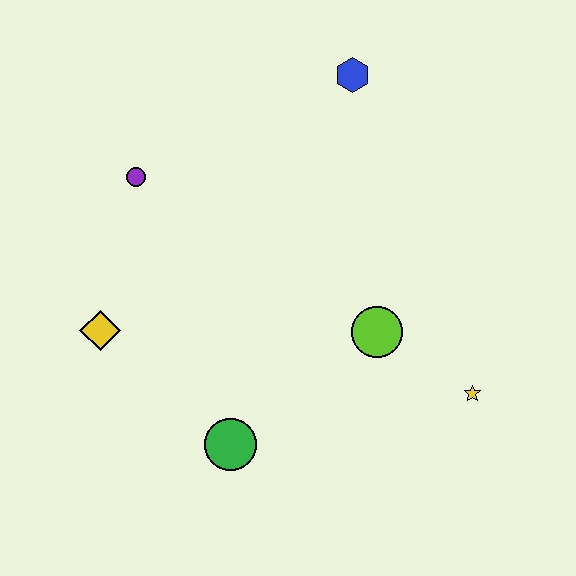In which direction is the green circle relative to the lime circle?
The green circle is to the left of the lime circle.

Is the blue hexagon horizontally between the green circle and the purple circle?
No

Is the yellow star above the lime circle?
No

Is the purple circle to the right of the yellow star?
No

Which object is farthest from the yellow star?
The purple circle is farthest from the yellow star.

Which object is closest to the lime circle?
The yellow star is closest to the lime circle.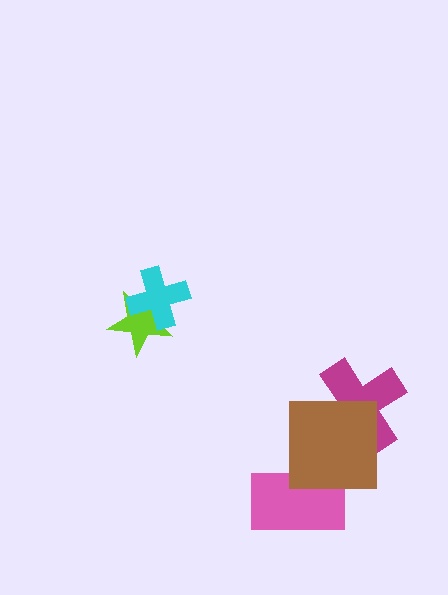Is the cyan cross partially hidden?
No, no other shape covers it.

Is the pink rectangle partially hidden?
Yes, it is partially covered by another shape.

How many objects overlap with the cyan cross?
1 object overlaps with the cyan cross.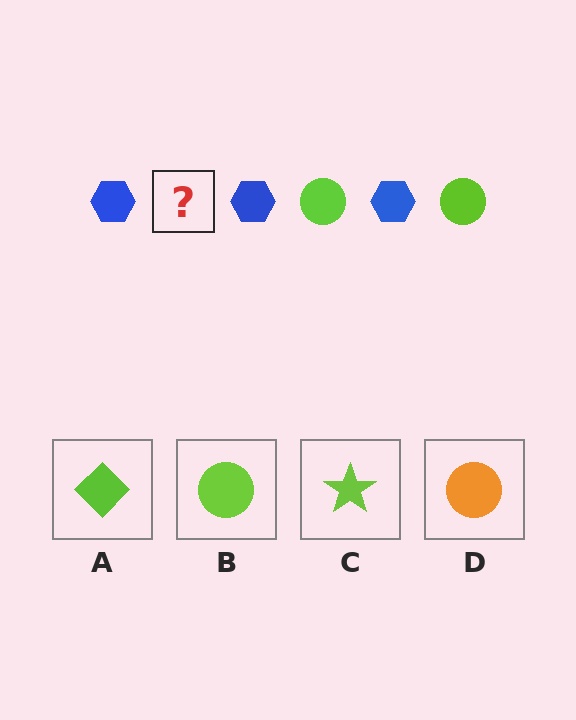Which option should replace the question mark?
Option B.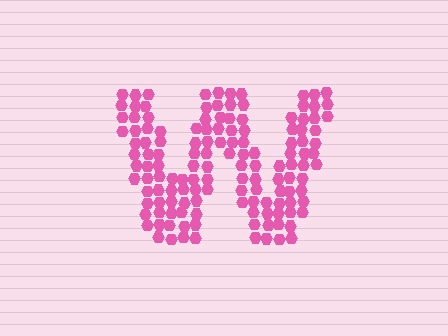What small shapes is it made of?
It is made of small hexagons.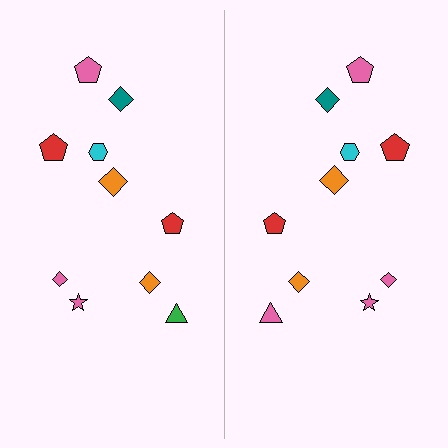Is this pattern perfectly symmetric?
No, the pattern is not perfectly symmetric. The pink triangle on the right side breaks the symmetry — its mirror counterpart is green.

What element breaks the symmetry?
The pink triangle on the right side breaks the symmetry — its mirror counterpart is green.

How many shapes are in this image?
There are 20 shapes in this image.